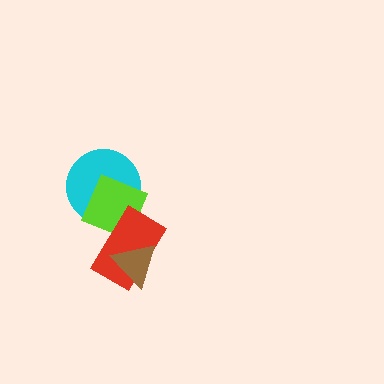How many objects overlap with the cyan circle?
1 object overlaps with the cyan circle.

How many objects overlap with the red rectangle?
2 objects overlap with the red rectangle.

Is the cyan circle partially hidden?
Yes, it is partially covered by another shape.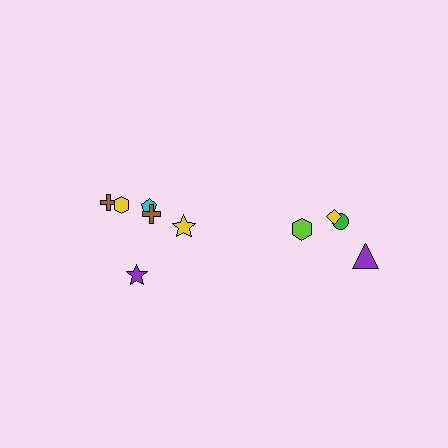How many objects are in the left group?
There are 6 objects.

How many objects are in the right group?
There are 4 objects.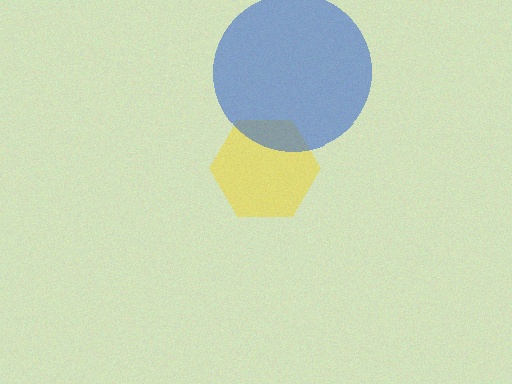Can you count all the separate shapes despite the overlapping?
Yes, there are 2 separate shapes.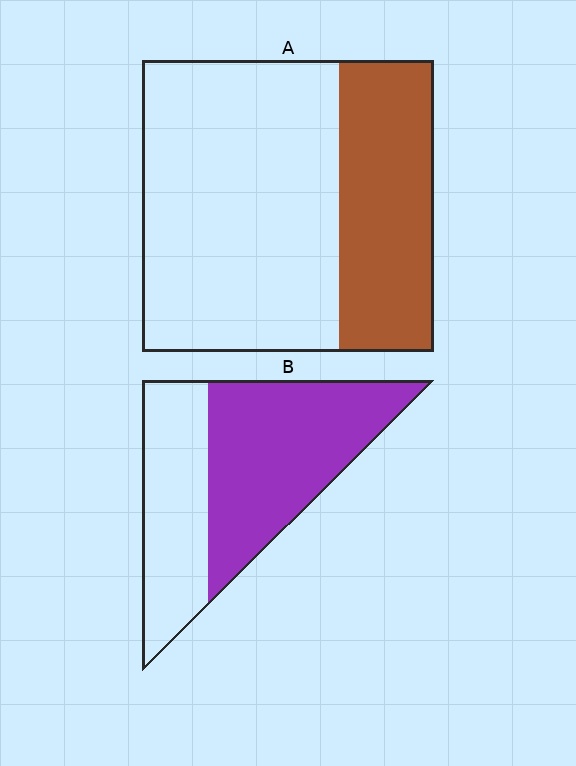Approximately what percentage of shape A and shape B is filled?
A is approximately 35% and B is approximately 60%.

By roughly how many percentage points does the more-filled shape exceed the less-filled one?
By roughly 25 percentage points (B over A).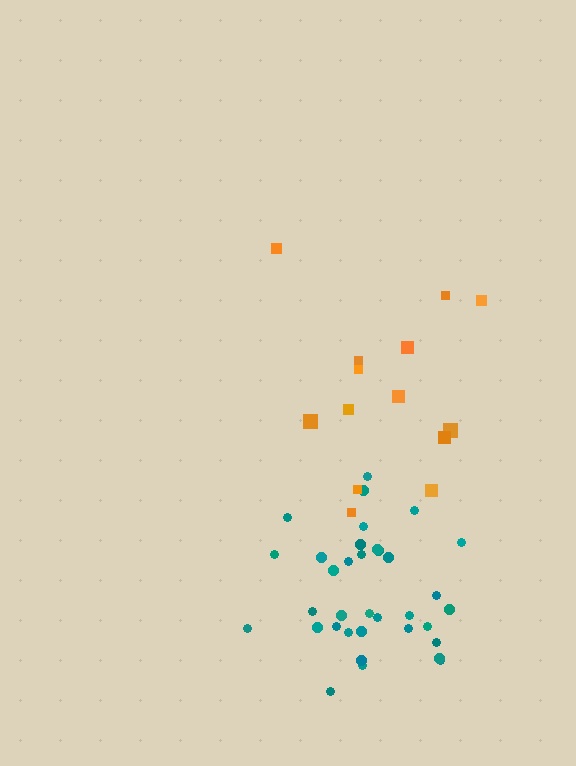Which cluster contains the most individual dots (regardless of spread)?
Teal (35).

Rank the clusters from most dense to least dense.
teal, orange.